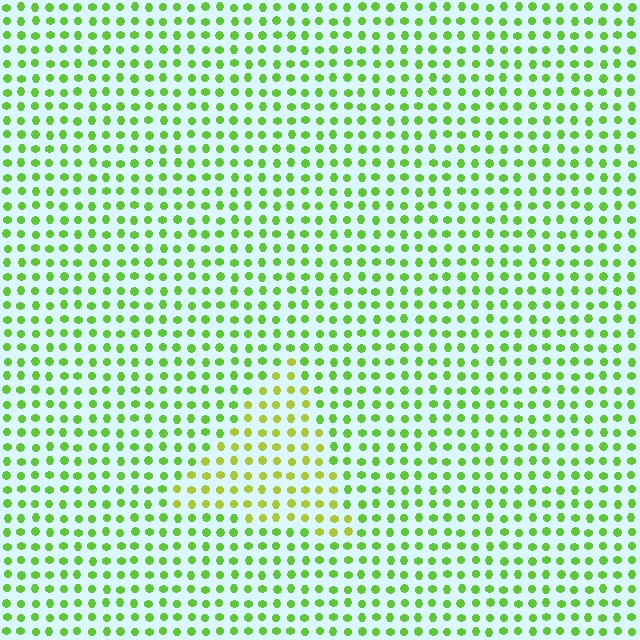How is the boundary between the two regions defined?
The boundary is defined purely by a slight shift in hue (about 31 degrees). Spacing, size, and orientation are identical on both sides.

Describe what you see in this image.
The image is filled with small lime elements in a uniform arrangement. A triangle-shaped region is visible where the elements are tinted to a slightly different hue, forming a subtle color boundary.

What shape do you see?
I see a triangle.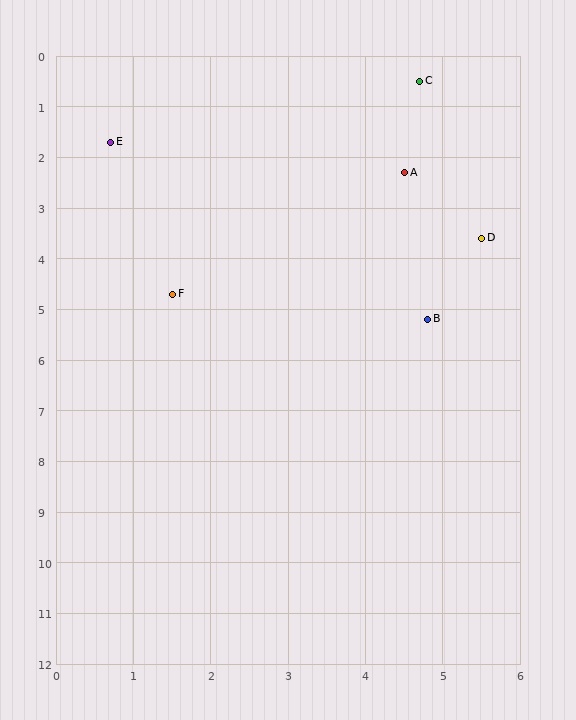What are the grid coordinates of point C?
Point C is at approximately (4.7, 0.5).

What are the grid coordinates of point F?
Point F is at approximately (1.5, 4.7).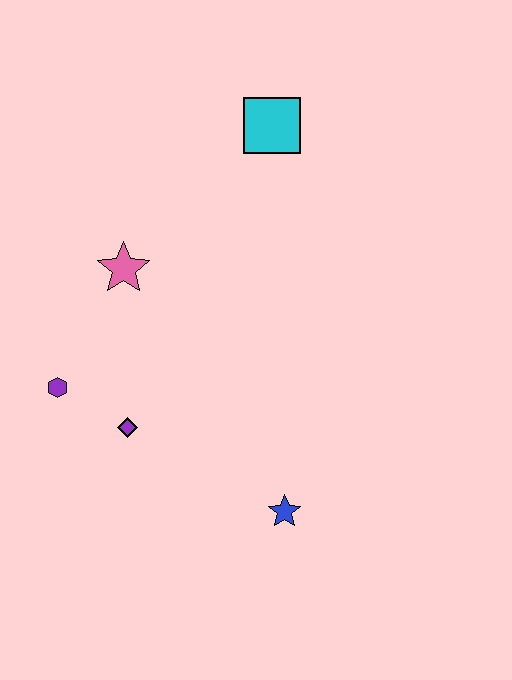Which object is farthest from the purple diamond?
The cyan square is farthest from the purple diamond.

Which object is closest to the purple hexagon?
The purple diamond is closest to the purple hexagon.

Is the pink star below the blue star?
No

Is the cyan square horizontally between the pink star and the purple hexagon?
No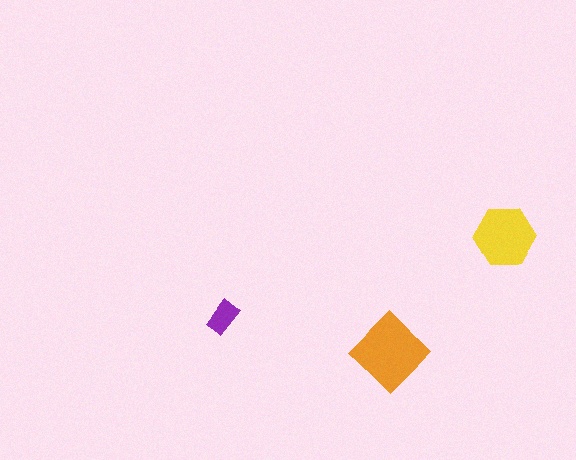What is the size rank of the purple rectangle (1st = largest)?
3rd.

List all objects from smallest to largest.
The purple rectangle, the yellow hexagon, the orange diamond.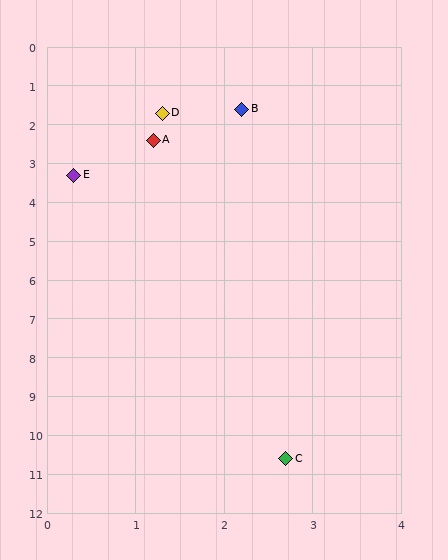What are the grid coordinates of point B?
Point B is at approximately (2.2, 1.6).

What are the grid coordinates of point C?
Point C is at approximately (2.7, 10.6).